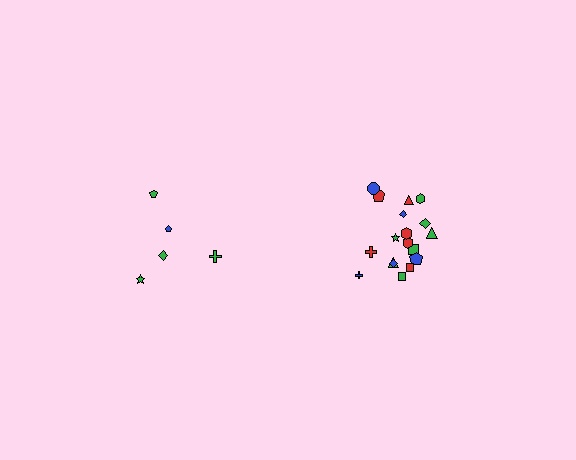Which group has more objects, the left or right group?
The right group.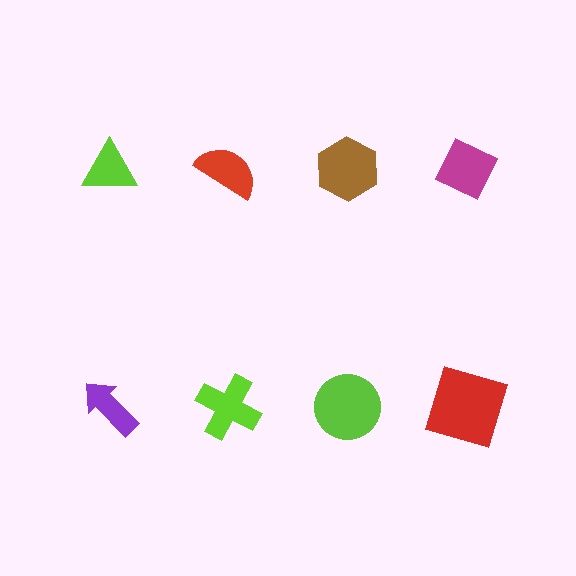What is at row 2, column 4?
A red square.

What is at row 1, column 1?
A lime triangle.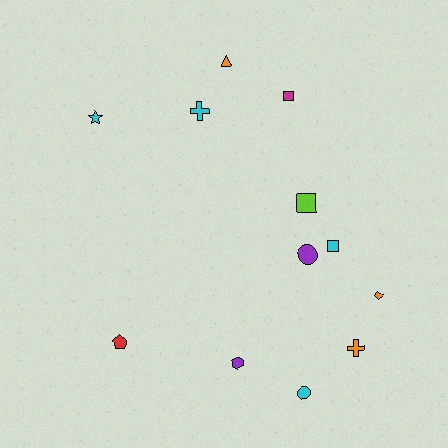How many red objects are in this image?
There is 1 red object.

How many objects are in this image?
There are 12 objects.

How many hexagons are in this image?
There is 1 hexagon.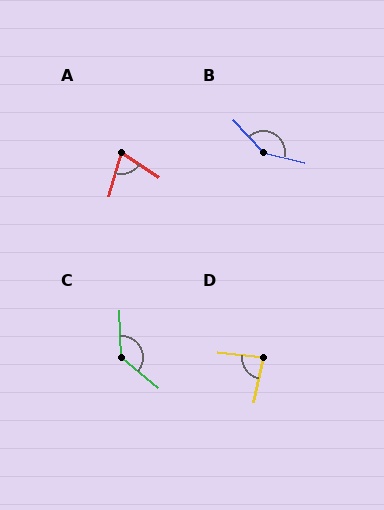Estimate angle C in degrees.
Approximately 132 degrees.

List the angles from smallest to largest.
A (72°), D (84°), C (132°), B (145°).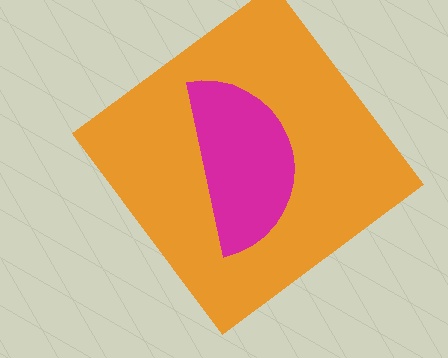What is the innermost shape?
The magenta semicircle.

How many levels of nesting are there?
2.